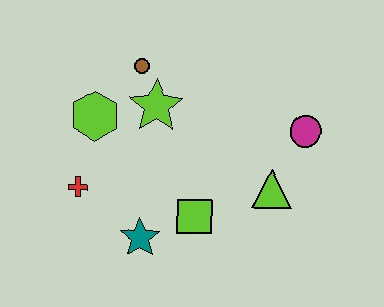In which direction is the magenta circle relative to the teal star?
The magenta circle is to the right of the teal star.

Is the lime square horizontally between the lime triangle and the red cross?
Yes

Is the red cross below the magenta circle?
Yes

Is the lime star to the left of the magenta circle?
Yes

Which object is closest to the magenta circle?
The lime triangle is closest to the magenta circle.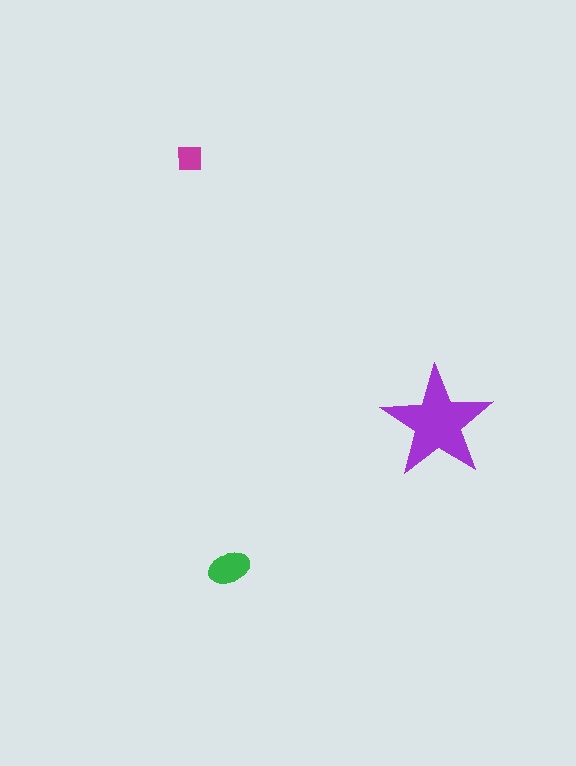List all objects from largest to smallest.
The purple star, the green ellipse, the magenta square.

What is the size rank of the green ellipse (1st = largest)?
2nd.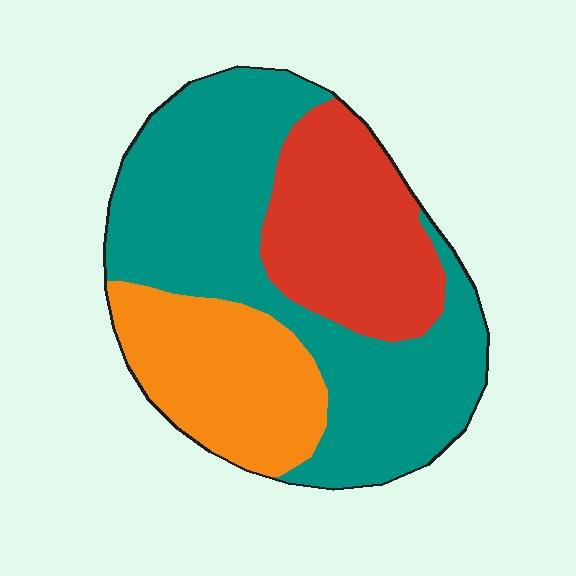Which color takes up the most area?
Teal, at roughly 50%.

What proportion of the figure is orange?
Orange takes up about one quarter (1/4) of the figure.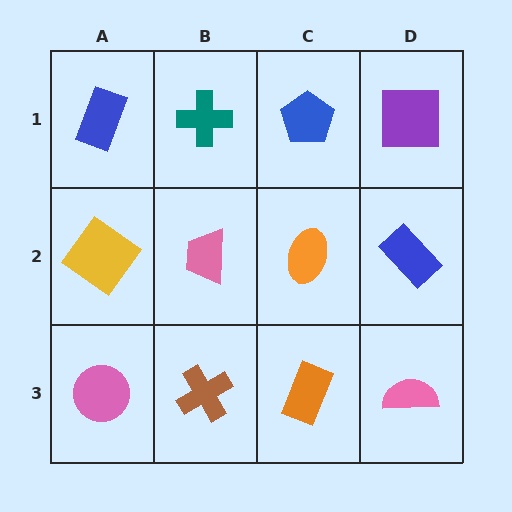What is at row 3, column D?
A pink semicircle.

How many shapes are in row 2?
4 shapes.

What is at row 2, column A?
A yellow diamond.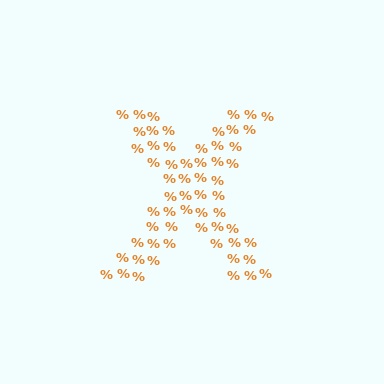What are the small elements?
The small elements are percent signs.